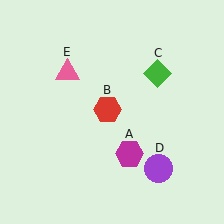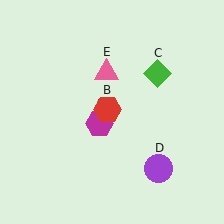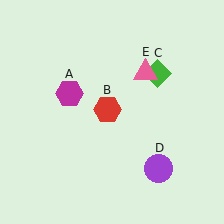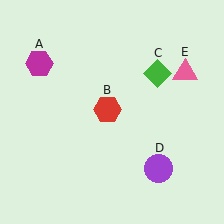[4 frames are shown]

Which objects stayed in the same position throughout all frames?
Red hexagon (object B) and green diamond (object C) and purple circle (object D) remained stationary.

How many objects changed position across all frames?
2 objects changed position: magenta hexagon (object A), pink triangle (object E).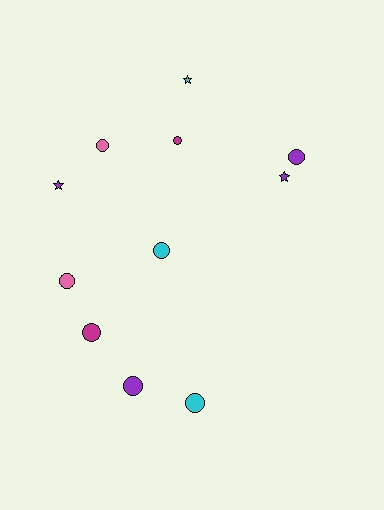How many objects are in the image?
There are 11 objects.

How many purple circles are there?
There are 2 purple circles.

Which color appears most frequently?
Purple, with 4 objects.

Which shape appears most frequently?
Circle, with 8 objects.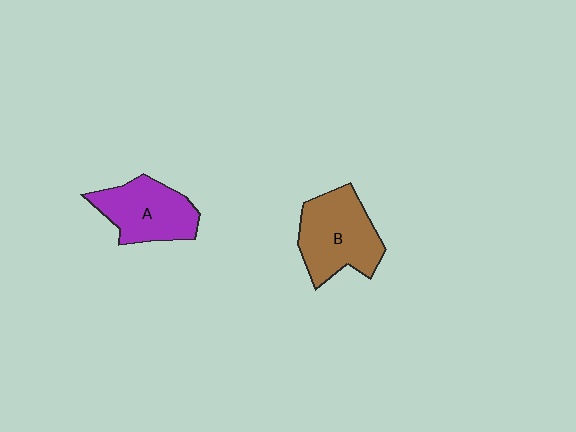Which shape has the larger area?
Shape B (brown).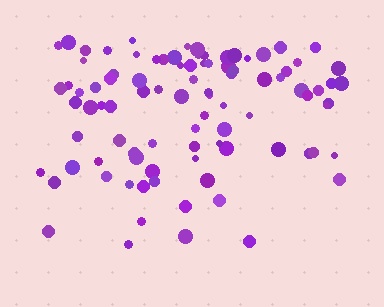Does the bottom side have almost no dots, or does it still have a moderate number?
Still a moderate number, just noticeably fewer than the top.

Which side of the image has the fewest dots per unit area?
The bottom.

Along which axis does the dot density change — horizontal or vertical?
Vertical.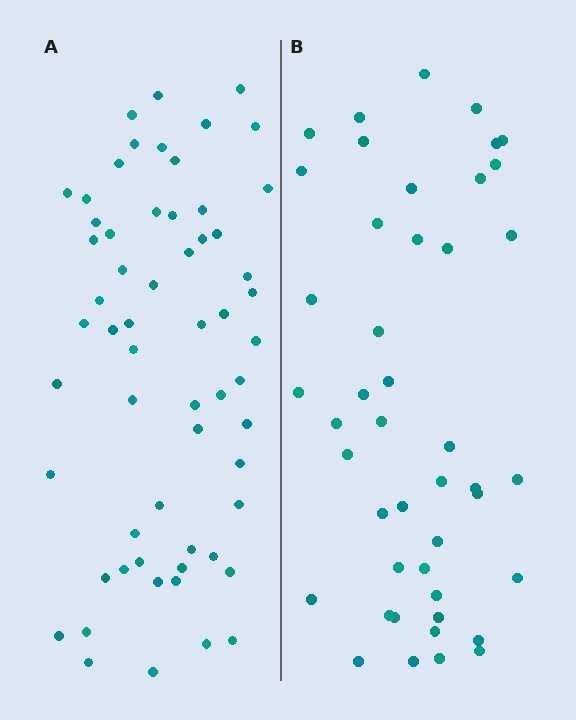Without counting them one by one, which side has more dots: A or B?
Region A (the left region) has more dots.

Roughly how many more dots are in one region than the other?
Region A has approximately 15 more dots than region B.